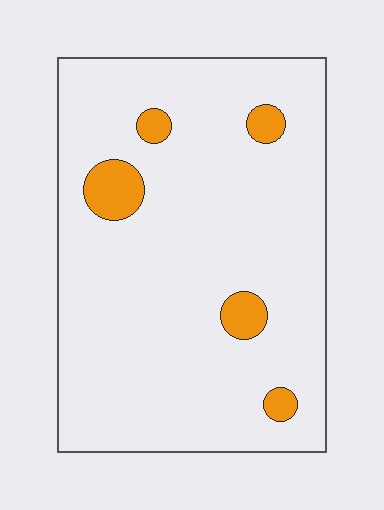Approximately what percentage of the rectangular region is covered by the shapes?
Approximately 10%.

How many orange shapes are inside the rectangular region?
5.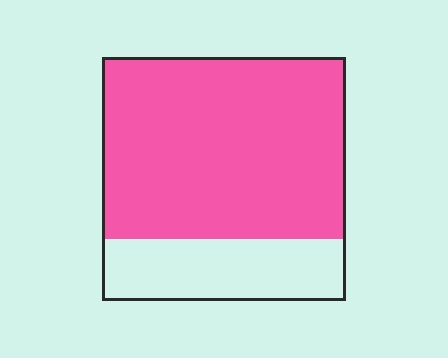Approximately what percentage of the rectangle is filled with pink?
Approximately 75%.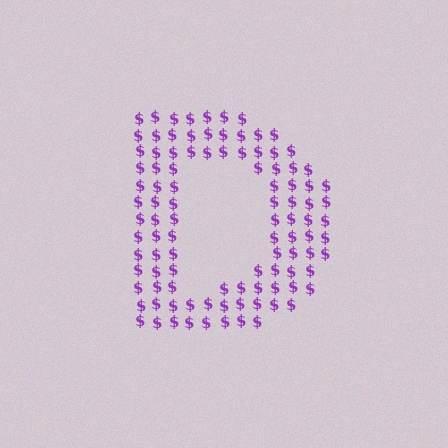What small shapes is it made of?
It is made of small dollar signs.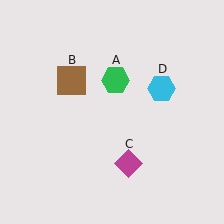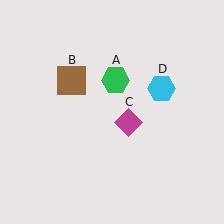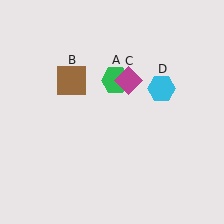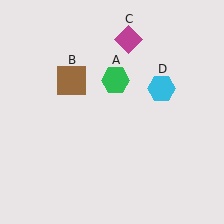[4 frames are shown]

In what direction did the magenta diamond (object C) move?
The magenta diamond (object C) moved up.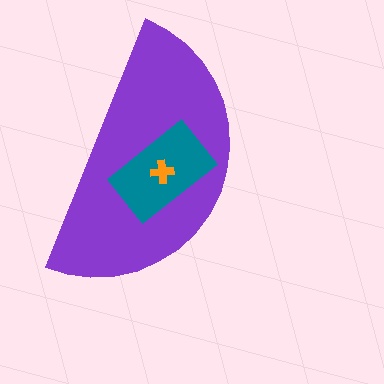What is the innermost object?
The orange cross.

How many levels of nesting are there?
3.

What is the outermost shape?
The purple semicircle.